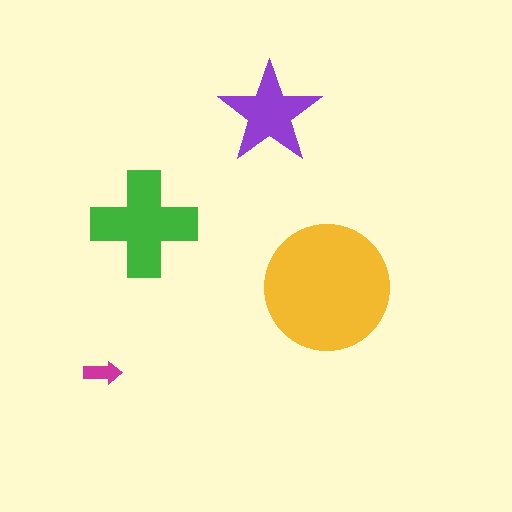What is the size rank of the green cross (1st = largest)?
2nd.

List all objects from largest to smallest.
The yellow circle, the green cross, the purple star, the magenta arrow.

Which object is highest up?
The purple star is topmost.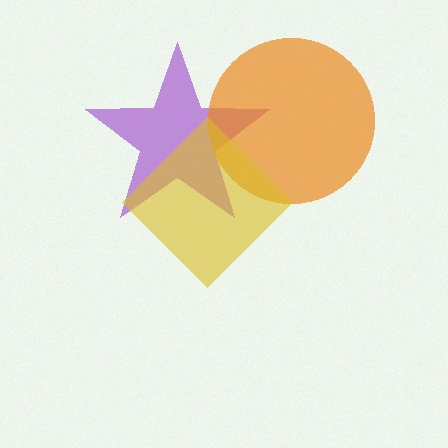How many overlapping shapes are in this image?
There are 3 overlapping shapes in the image.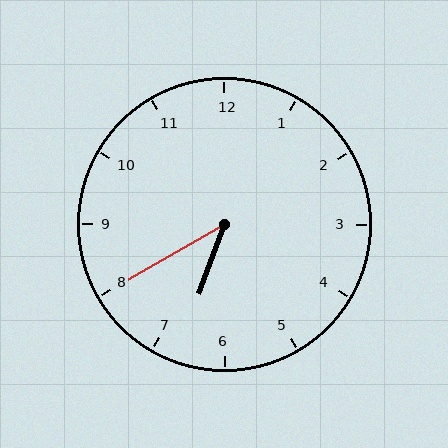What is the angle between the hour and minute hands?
Approximately 40 degrees.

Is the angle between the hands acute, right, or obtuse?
It is acute.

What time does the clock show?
6:40.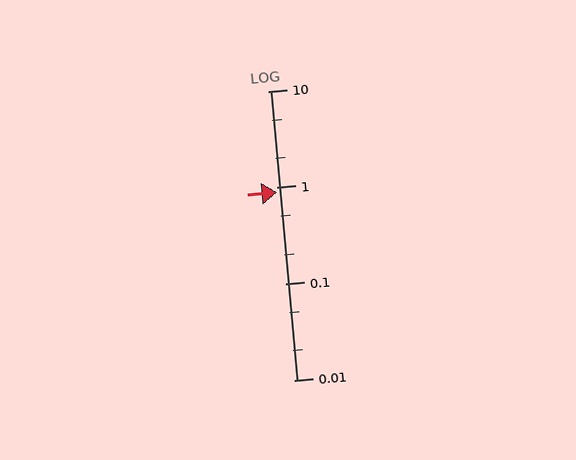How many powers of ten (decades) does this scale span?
The scale spans 3 decades, from 0.01 to 10.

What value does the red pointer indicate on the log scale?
The pointer indicates approximately 0.9.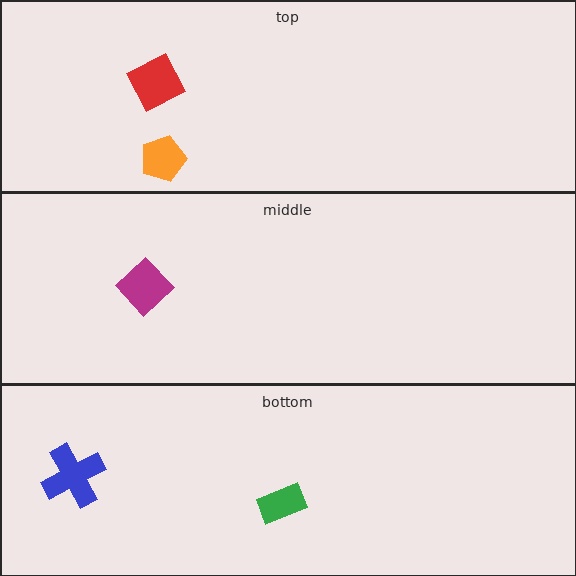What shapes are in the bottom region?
The blue cross, the green rectangle.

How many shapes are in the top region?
2.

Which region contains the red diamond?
The top region.